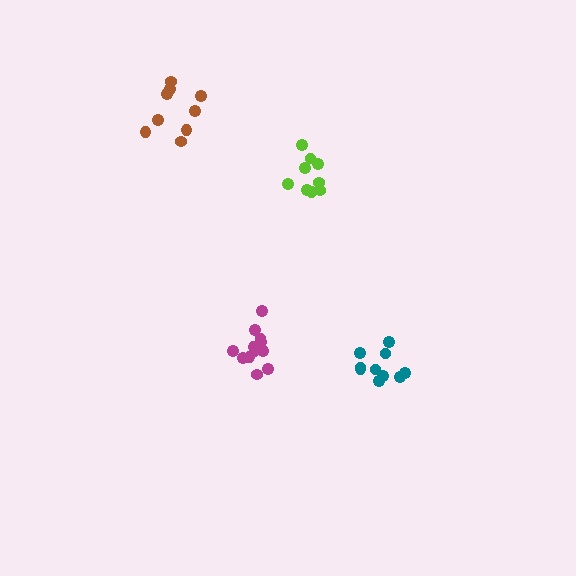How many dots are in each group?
Group 1: 12 dots, Group 2: 9 dots, Group 3: 10 dots, Group 4: 9 dots (40 total).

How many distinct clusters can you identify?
There are 4 distinct clusters.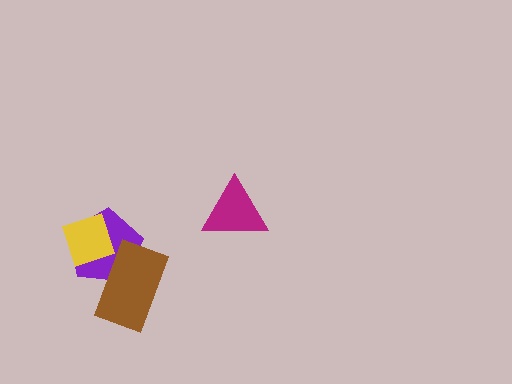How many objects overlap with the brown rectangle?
2 objects overlap with the brown rectangle.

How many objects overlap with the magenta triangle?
0 objects overlap with the magenta triangle.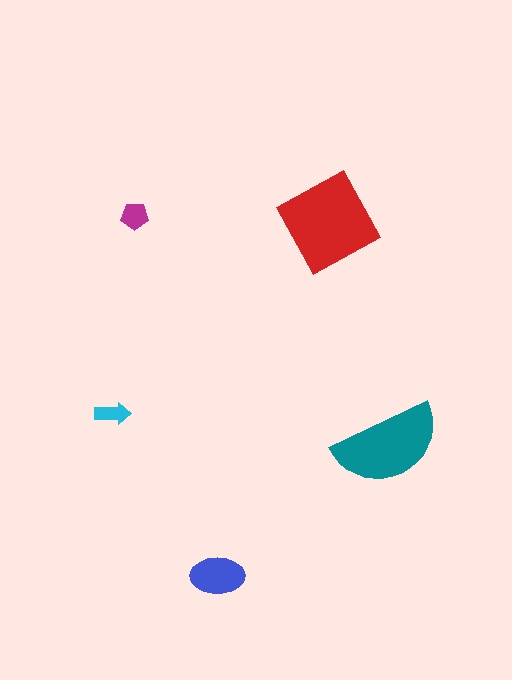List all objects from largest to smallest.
The red square, the teal semicircle, the blue ellipse, the magenta pentagon, the cyan arrow.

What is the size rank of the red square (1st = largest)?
1st.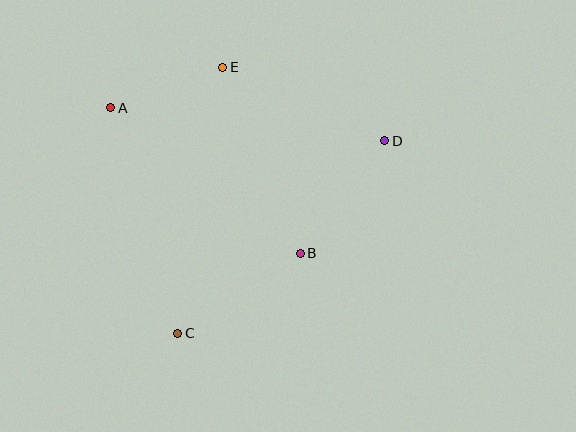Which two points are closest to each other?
Points A and E are closest to each other.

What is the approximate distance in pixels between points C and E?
The distance between C and E is approximately 270 pixels.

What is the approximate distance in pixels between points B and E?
The distance between B and E is approximately 202 pixels.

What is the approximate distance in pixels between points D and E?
The distance between D and E is approximately 178 pixels.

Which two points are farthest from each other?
Points C and D are farthest from each other.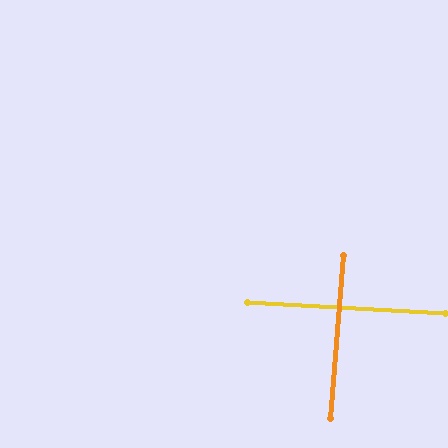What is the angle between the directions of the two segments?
Approximately 88 degrees.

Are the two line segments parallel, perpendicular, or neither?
Perpendicular — they meet at approximately 88°.